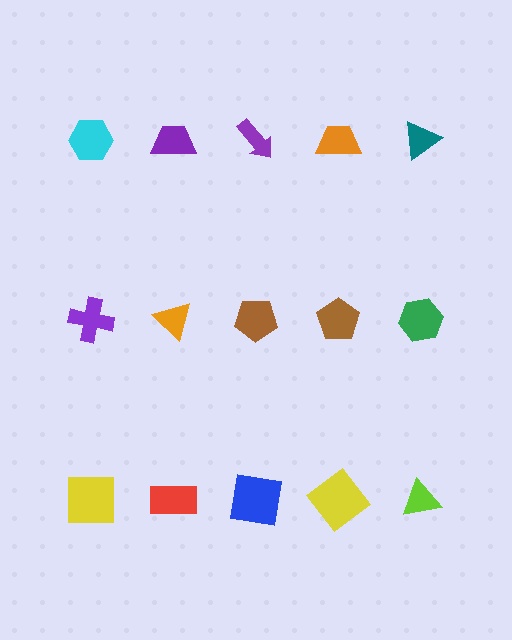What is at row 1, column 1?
A cyan hexagon.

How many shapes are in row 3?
5 shapes.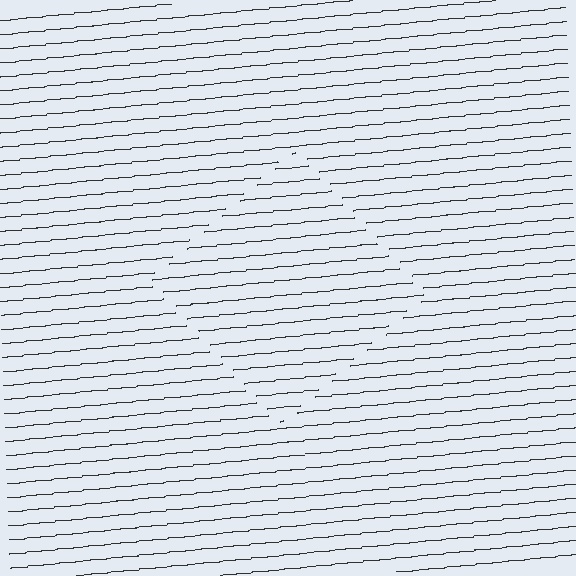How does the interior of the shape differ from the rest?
The interior of the shape contains the same grating, shifted by half a period — the contour is defined by the phase discontinuity where line-ends from the inner and outer gratings abut.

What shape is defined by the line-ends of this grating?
An illusory square. The interior of the shape contains the same grating, shifted by half a period — the contour is defined by the phase discontinuity where line-ends from the inner and outer gratings abut.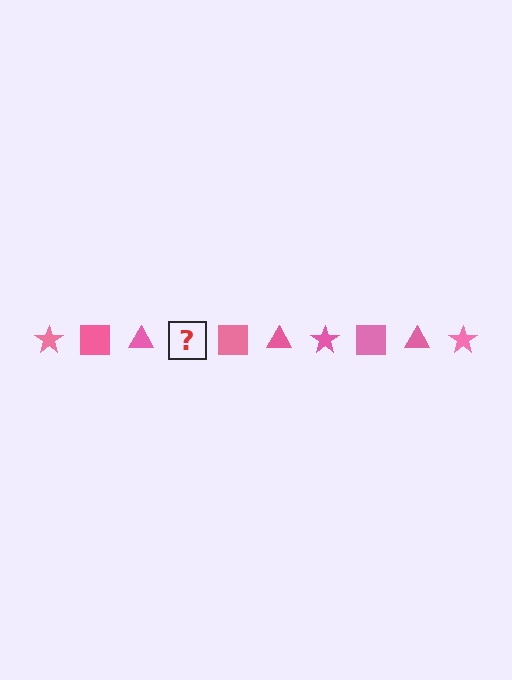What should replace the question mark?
The question mark should be replaced with a pink star.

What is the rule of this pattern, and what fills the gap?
The rule is that the pattern cycles through star, square, triangle shapes in pink. The gap should be filled with a pink star.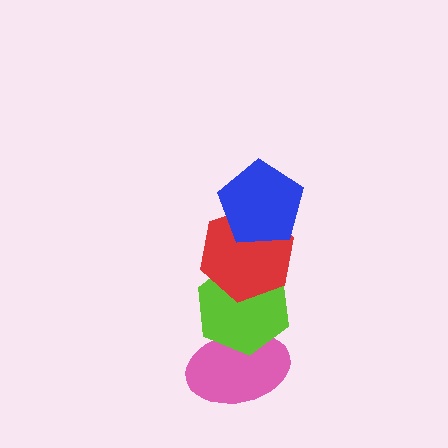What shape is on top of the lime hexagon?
The red hexagon is on top of the lime hexagon.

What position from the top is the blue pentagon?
The blue pentagon is 1st from the top.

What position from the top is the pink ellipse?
The pink ellipse is 4th from the top.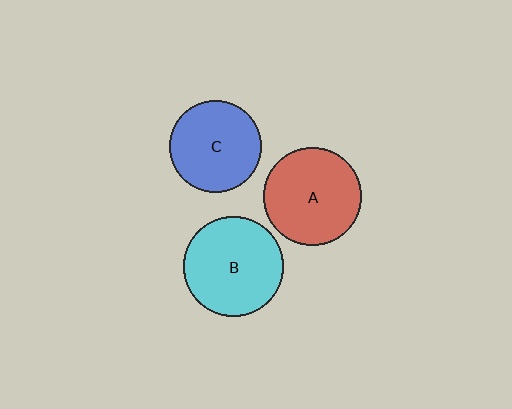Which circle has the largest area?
Circle B (cyan).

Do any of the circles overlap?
No, none of the circles overlap.